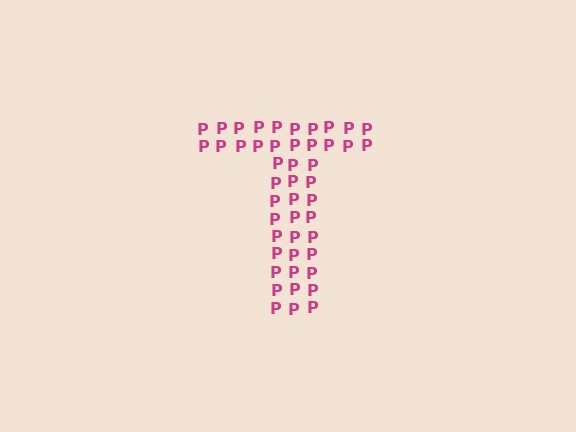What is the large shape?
The large shape is the letter T.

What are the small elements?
The small elements are letter P's.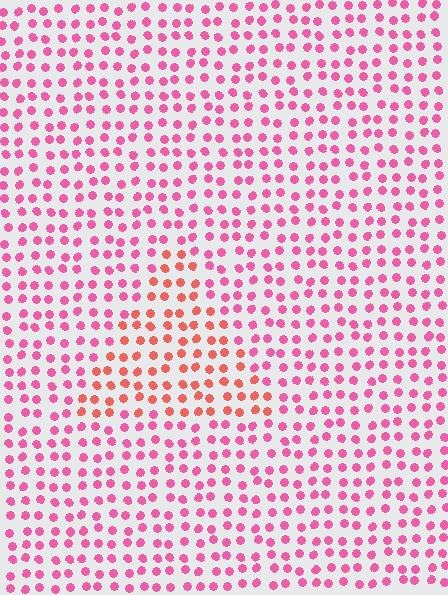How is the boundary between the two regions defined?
The boundary is defined purely by a slight shift in hue (about 34 degrees). Spacing, size, and orientation are identical on both sides.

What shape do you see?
I see a triangle.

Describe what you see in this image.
The image is filled with small pink elements in a uniform arrangement. A triangle-shaped region is visible where the elements are tinted to a slightly different hue, forming a subtle color boundary.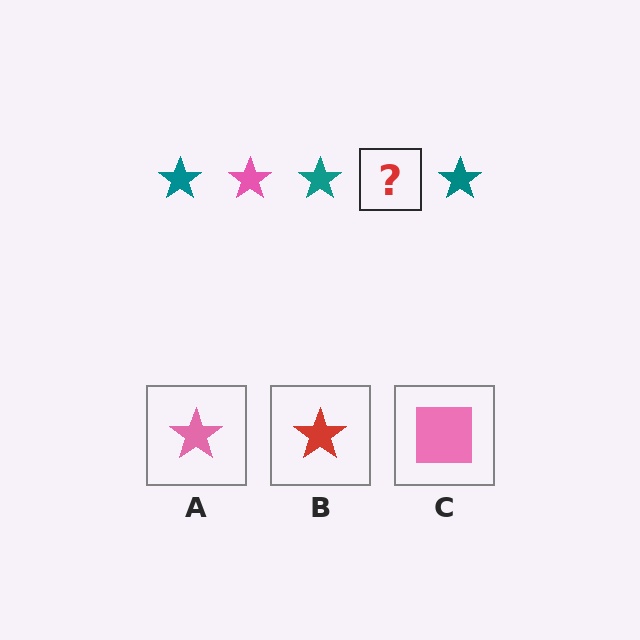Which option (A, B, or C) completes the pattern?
A.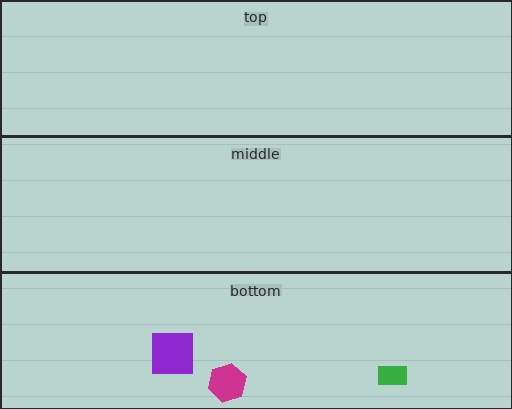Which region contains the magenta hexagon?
The bottom region.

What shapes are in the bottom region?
The green rectangle, the purple square, the magenta hexagon.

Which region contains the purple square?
The bottom region.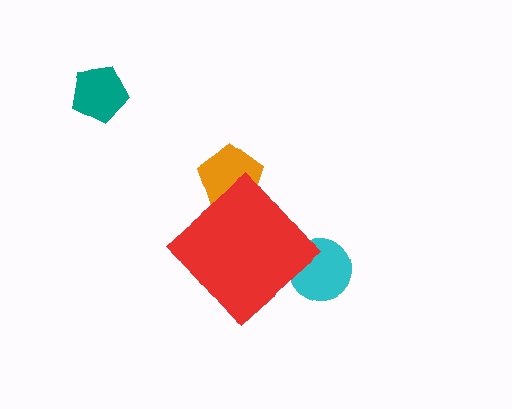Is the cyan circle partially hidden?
Yes, the cyan circle is partially hidden behind the red diamond.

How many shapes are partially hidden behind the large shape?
2 shapes are partially hidden.